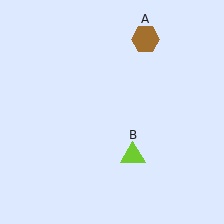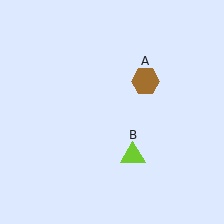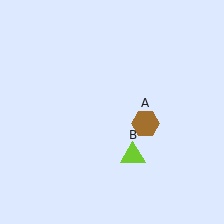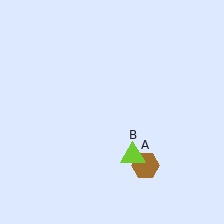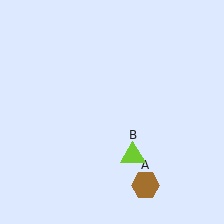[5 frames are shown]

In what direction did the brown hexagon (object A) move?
The brown hexagon (object A) moved down.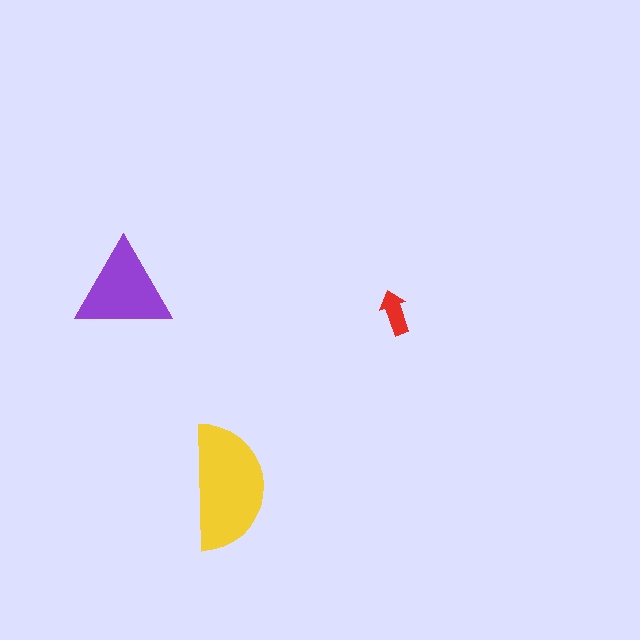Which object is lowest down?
The yellow semicircle is bottommost.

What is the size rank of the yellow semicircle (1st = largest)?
1st.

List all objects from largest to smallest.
The yellow semicircle, the purple triangle, the red arrow.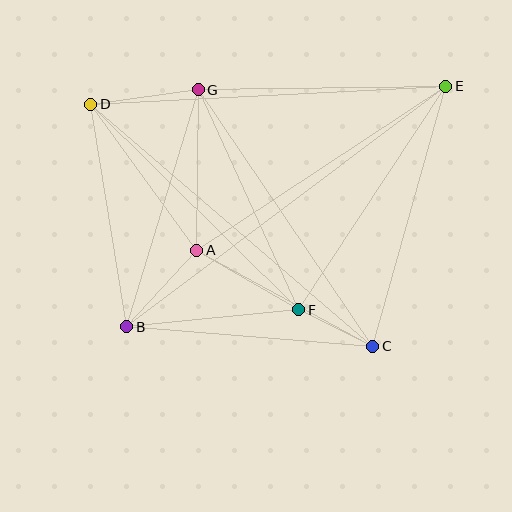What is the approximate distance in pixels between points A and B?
The distance between A and B is approximately 104 pixels.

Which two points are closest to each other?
Points C and F are closest to each other.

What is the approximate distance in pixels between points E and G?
The distance between E and G is approximately 248 pixels.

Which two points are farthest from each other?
Points B and E are farthest from each other.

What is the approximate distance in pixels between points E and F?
The distance between E and F is approximately 268 pixels.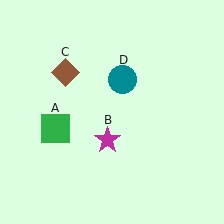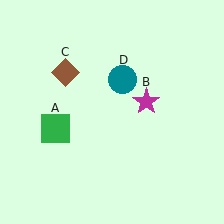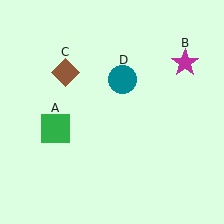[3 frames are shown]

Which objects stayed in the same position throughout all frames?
Green square (object A) and brown diamond (object C) and teal circle (object D) remained stationary.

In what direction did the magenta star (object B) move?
The magenta star (object B) moved up and to the right.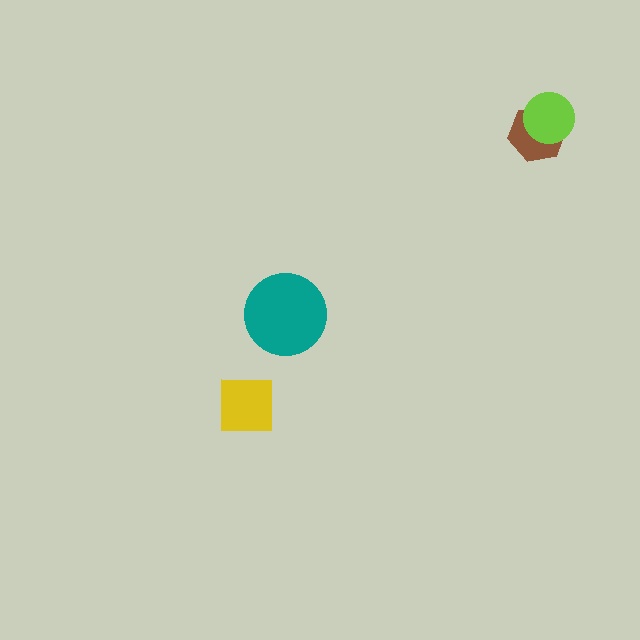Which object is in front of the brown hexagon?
The lime circle is in front of the brown hexagon.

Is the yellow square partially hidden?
No, no other shape covers it.